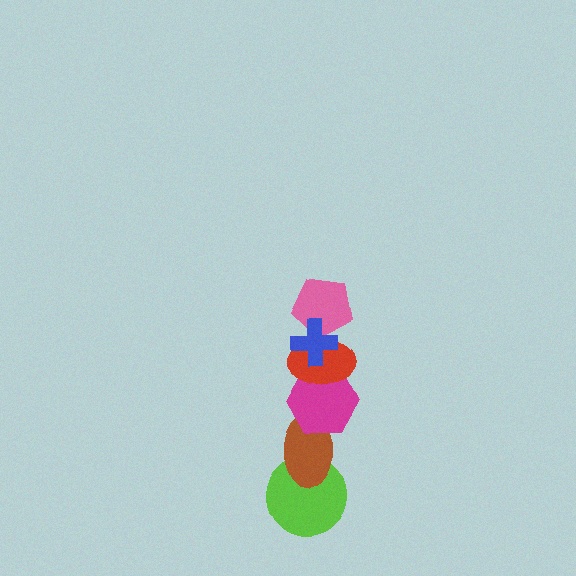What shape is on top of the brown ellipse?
The magenta hexagon is on top of the brown ellipse.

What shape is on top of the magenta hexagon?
The red ellipse is on top of the magenta hexagon.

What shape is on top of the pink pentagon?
The blue cross is on top of the pink pentagon.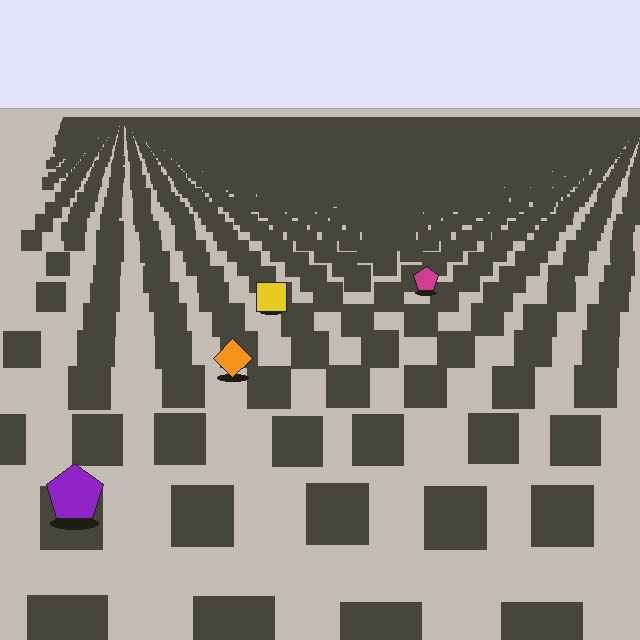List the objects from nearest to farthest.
From nearest to farthest: the purple pentagon, the orange diamond, the yellow square, the magenta pentagon.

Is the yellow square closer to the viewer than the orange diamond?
No. The orange diamond is closer — you can tell from the texture gradient: the ground texture is coarser near it.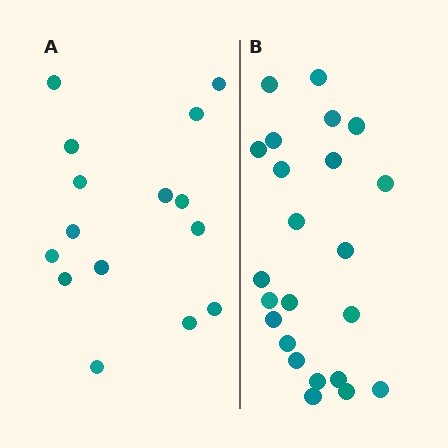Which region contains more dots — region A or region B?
Region B (the right region) has more dots.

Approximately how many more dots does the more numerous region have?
Region B has roughly 8 or so more dots than region A.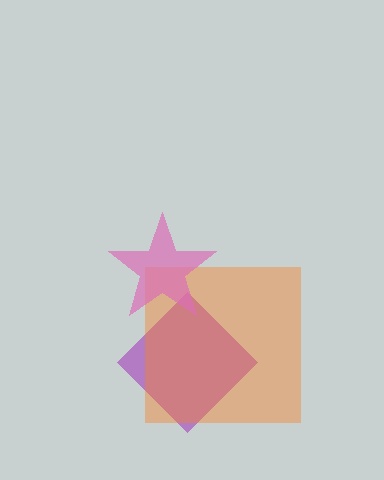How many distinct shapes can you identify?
There are 3 distinct shapes: a purple diamond, an orange square, a pink star.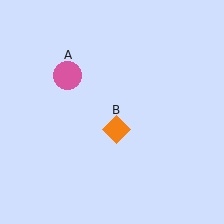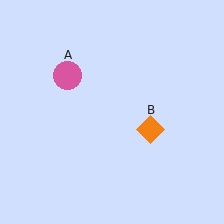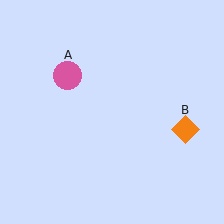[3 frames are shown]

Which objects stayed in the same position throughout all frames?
Pink circle (object A) remained stationary.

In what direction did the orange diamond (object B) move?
The orange diamond (object B) moved right.